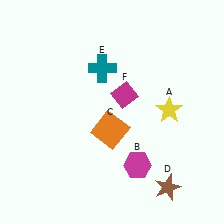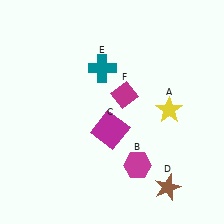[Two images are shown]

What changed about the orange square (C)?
In Image 1, C is orange. In Image 2, it changed to magenta.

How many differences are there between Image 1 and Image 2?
There is 1 difference between the two images.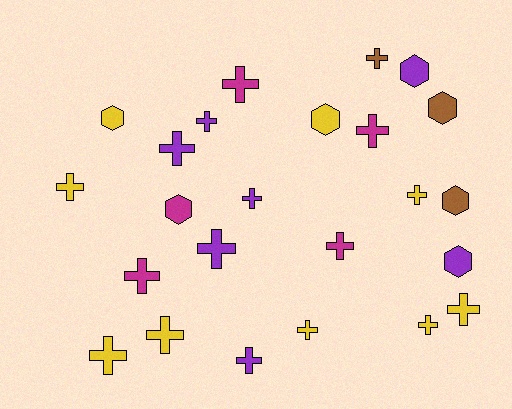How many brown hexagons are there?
There are 2 brown hexagons.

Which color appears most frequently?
Yellow, with 9 objects.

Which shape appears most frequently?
Cross, with 17 objects.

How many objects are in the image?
There are 24 objects.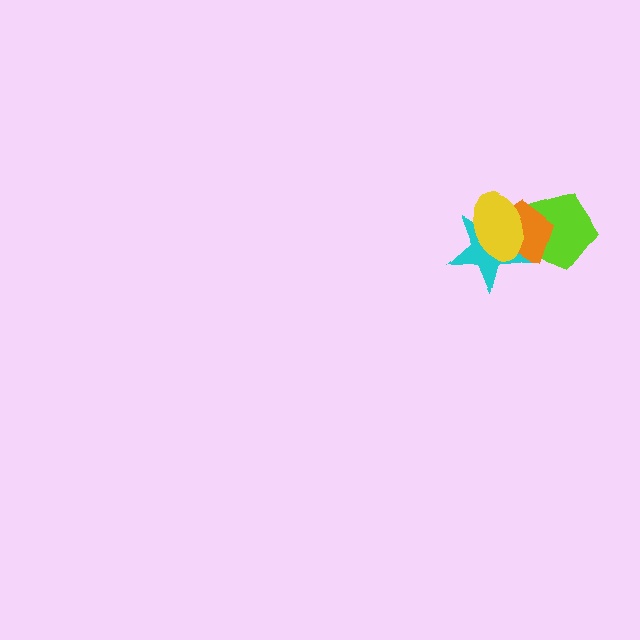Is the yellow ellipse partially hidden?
No, no other shape covers it.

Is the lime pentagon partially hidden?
Yes, it is partially covered by another shape.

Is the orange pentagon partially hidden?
Yes, it is partially covered by another shape.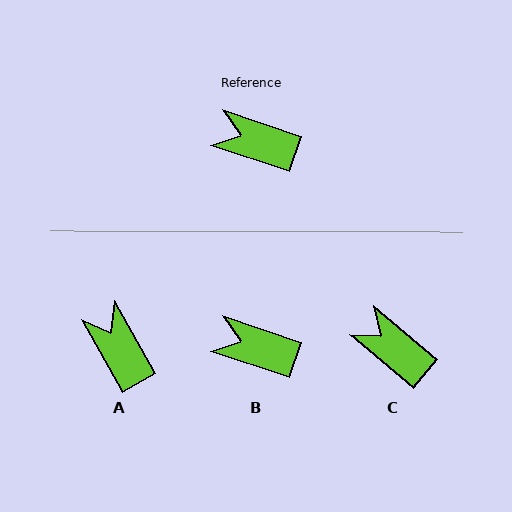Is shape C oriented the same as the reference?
No, it is off by about 21 degrees.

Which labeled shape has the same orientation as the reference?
B.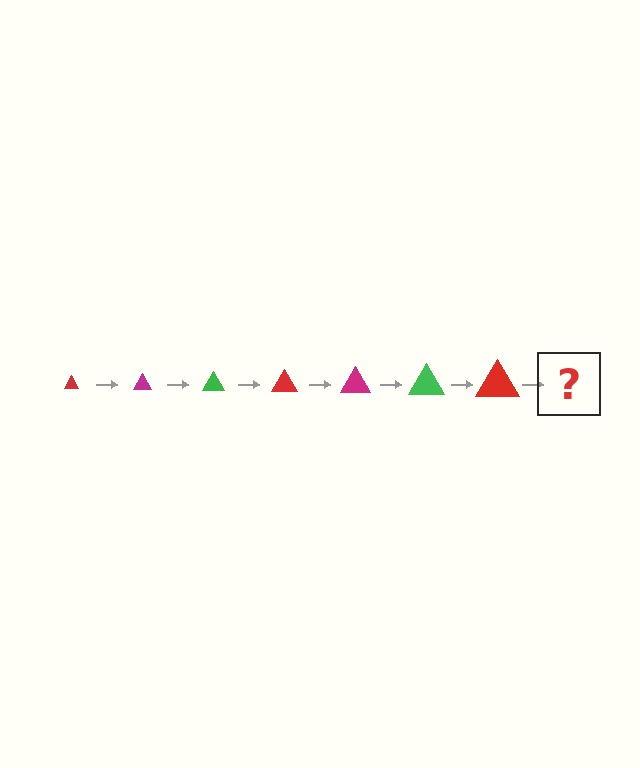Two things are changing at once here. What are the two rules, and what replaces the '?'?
The two rules are that the triangle grows larger each step and the color cycles through red, magenta, and green. The '?' should be a magenta triangle, larger than the previous one.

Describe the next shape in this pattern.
It should be a magenta triangle, larger than the previous one.